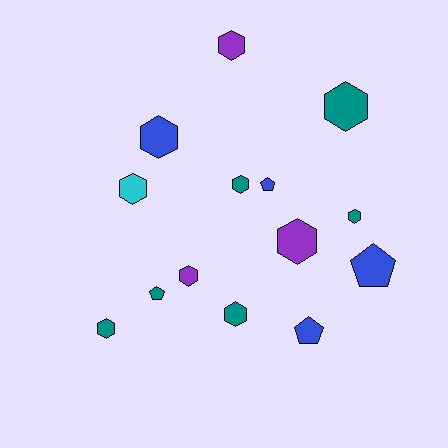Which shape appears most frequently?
Hexagon, with 10 objects.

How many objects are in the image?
There are 14 objects.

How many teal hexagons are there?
There are 5 teal hexagons.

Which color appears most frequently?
Teal, with 6 objects.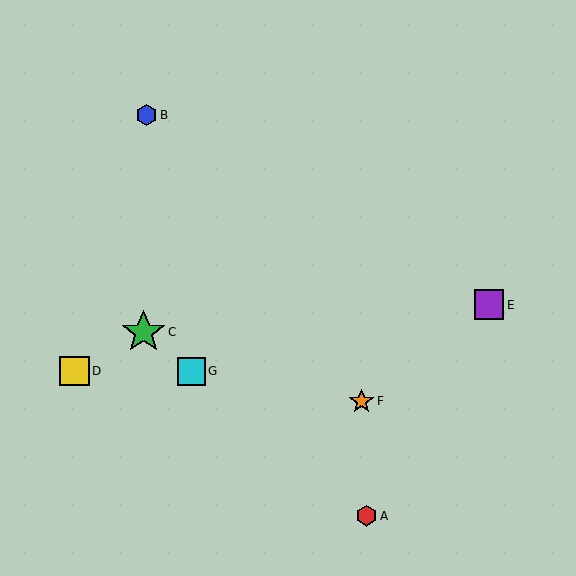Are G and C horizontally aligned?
No, G is at y≈371 and C is at y≈332.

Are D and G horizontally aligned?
Yes, both are at y≈371.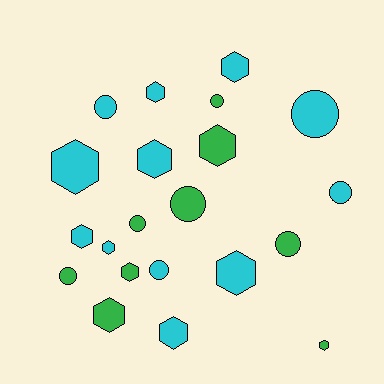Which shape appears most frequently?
Hexagon, with 12 objects.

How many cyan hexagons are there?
There are 8 cyan hexagons.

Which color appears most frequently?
Cyan, with 12 objects.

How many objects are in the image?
There are 21 objects.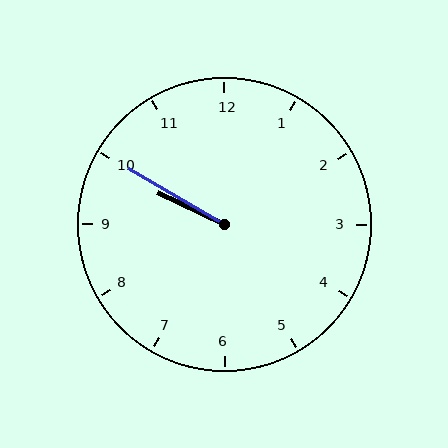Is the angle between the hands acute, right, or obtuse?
It is acute.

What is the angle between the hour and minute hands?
Approximately 5 degrees.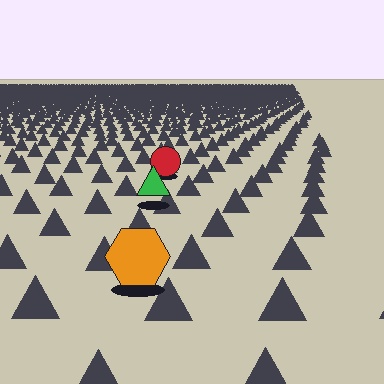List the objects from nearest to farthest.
From nearest to farthest: the orange hexagon, the green triangle, the red circle.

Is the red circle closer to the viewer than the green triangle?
No. The green triangle is closer — you can tell from the texture gradient: the ground texture is coarser near it.